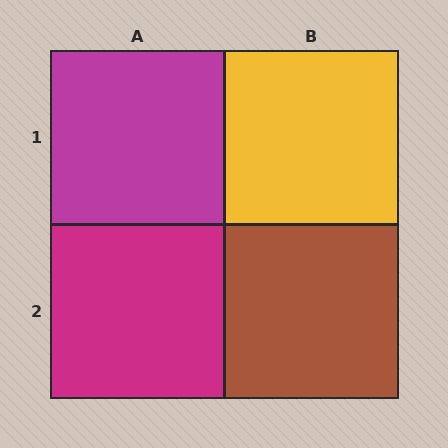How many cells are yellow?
1 cell is yellow.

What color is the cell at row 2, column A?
Magenta.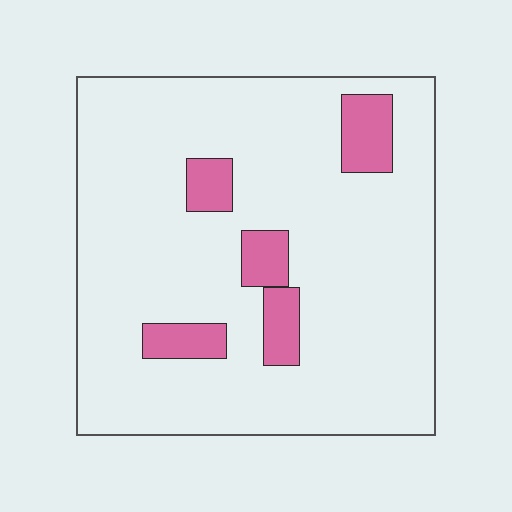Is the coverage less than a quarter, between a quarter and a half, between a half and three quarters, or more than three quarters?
Less than a quarter.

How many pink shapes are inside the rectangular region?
5.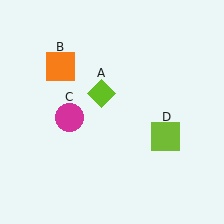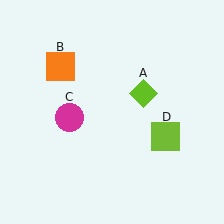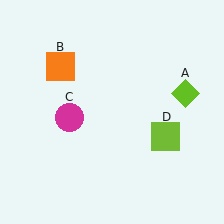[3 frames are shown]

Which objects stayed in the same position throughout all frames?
Orange square (object B) and magenta circle (object C) and lime square (object D) remained stationary.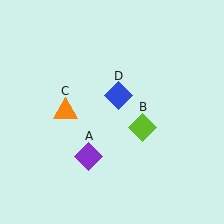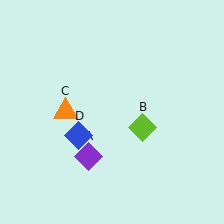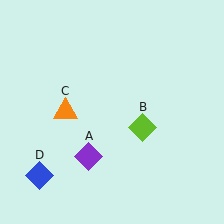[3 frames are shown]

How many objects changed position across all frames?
1 object changed position: blue diamond (object D).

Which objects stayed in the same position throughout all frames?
Purple diamond (object A) and lime diamond (object B) and orange triangle (object C) remained stationary.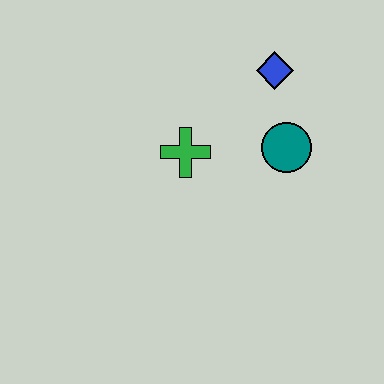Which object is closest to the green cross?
The teal circle is closest to the green cross.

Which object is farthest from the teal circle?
The green cross is farthest from the teal circle.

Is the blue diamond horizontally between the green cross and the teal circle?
Yes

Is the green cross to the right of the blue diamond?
No